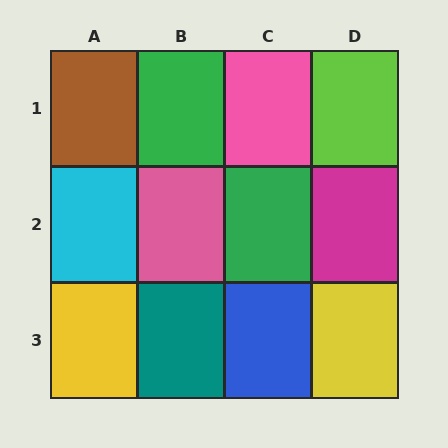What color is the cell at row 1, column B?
Green.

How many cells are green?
2 cells are green.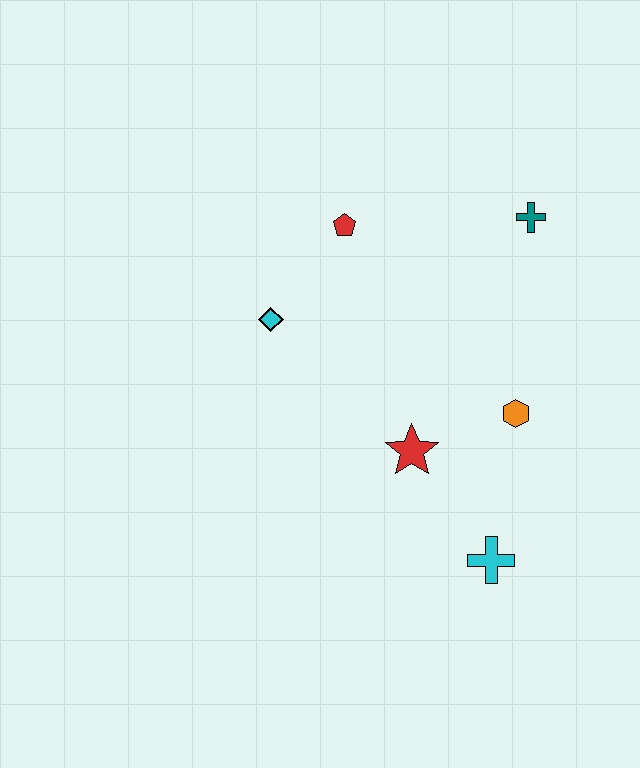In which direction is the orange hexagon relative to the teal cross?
The orange hexagon is below the teal cross.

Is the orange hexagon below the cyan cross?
No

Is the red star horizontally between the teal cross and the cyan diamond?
Yes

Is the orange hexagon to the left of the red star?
No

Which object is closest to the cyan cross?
The red star is closest to the cyan cross.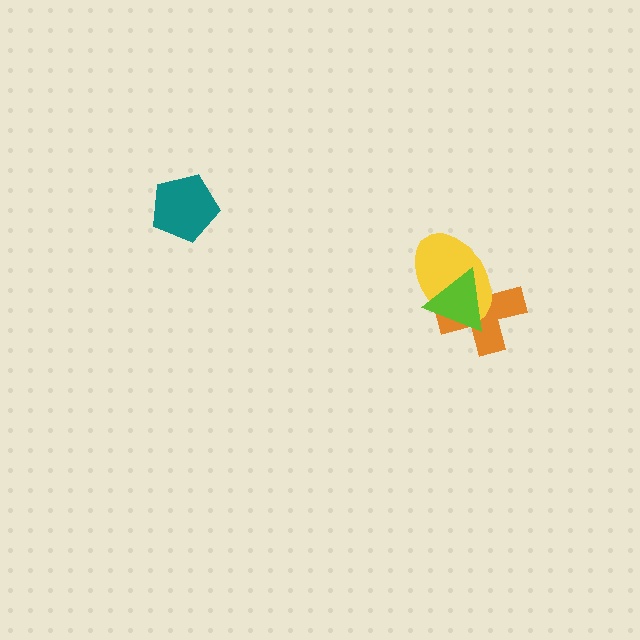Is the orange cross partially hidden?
Yes, it is partially covered by another shape.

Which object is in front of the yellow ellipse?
The lime triangle is in front of the yellow ellipse.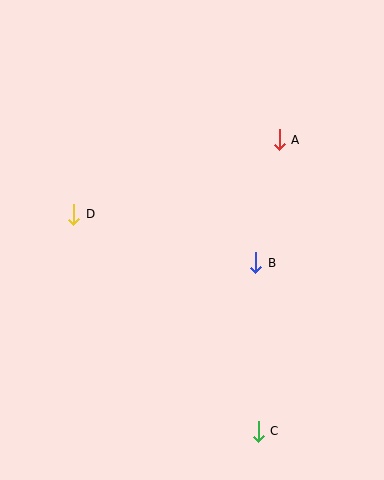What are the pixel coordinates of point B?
Point B is at (256, 263).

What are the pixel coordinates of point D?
Point D is at (74, 214).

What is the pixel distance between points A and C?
The distance between A and C is 292 pixels.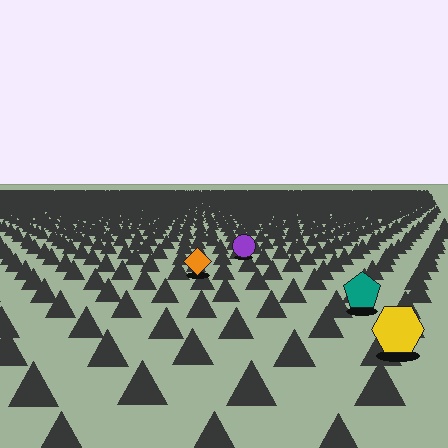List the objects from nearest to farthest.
From nearest to farthest: the yellow hexagon, the teal pentagon, the orange diamond, the purple circle.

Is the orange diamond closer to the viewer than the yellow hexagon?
No. The yellow hexagon is closer — you can tell from the texture gradient: the ground texture is coarser near it.